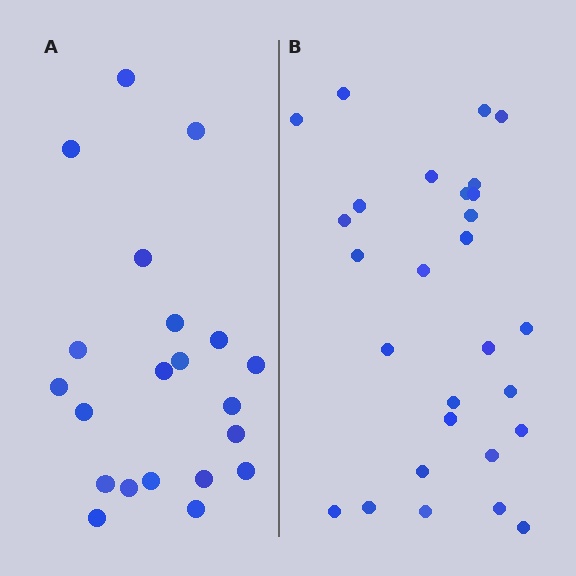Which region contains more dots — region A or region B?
Region B (the right region) has more dots.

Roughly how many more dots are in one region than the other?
Region B has roughly 8 or so more dots than region A.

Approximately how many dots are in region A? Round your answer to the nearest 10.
About 20 dots. (The exact count is 21, which rounds to 20.)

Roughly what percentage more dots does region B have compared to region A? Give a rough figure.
About 35% more.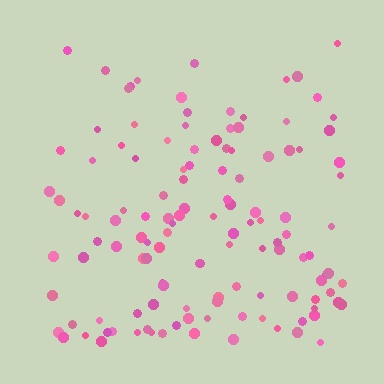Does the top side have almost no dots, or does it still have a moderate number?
Still a moderate number, just noticeably fewer than the bottom.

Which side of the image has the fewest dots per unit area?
The top.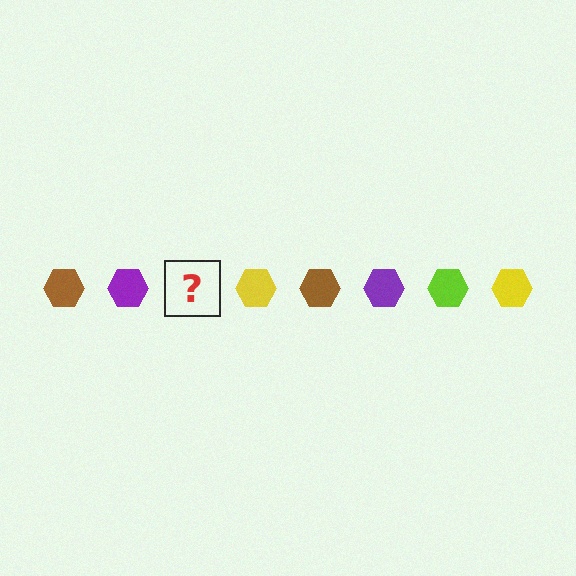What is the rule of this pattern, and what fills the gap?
The rule is that the pattern cycles through brown, purple, lime, yellow hexagons. The gap should be filled with a lime hexagon.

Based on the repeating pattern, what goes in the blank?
The blank should be a lime hexagon.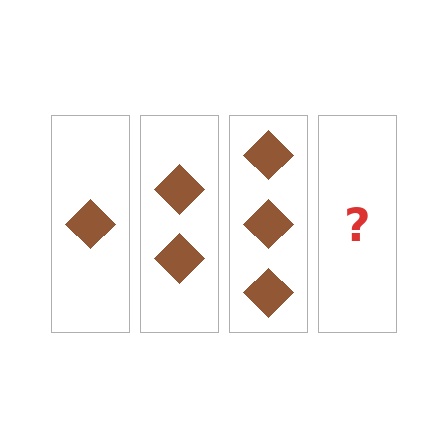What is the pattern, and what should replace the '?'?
The pattern is that each step adds one more diamond. The '?' should be 4 diamonds.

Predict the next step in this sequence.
The next step is 4 diamonds.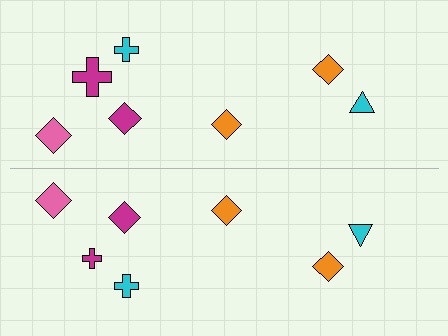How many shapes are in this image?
There are 14 shapes in this image.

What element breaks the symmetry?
The magenta cross on the bottom side has a different size than its mirror counterpart.